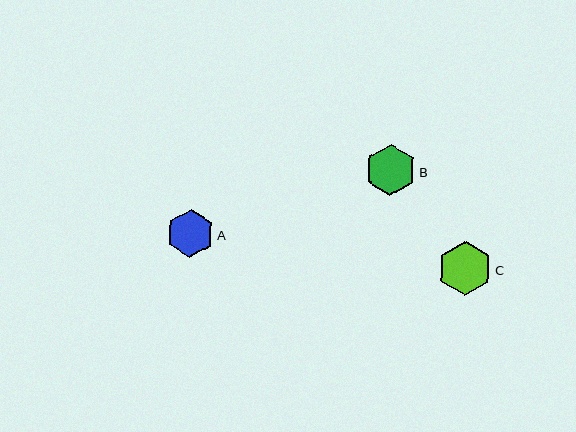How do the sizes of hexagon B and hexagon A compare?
Hexagon B and hexagon A are approximately the same size.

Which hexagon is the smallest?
Hexagon A is the smallest with a size of approximately 48 pixels.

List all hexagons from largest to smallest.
From largest to smallest: C, B, A.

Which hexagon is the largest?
Hexagon C is the largest with a size of approximately 54 pixels.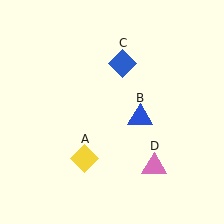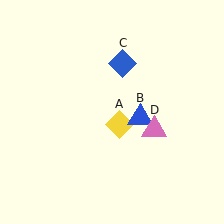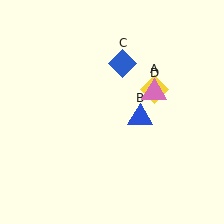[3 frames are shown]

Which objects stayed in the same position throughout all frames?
Blue triangle (object B) and blue diamond (object C) remained stationary.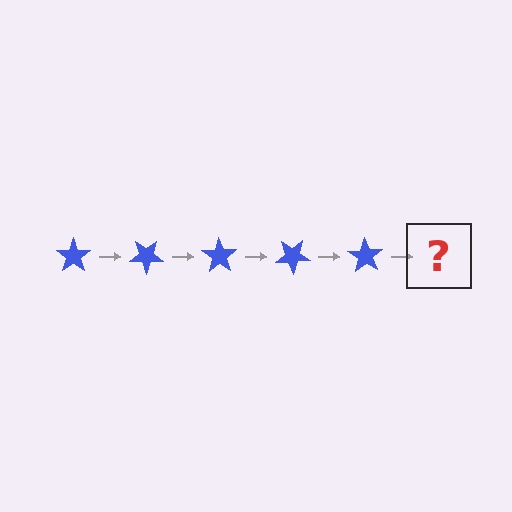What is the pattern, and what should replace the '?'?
The pattern is that the star rotates 35 degrees each step. The '?' should be a blue star rotated 175 degrees.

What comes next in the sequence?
The next element should be a blue star rotated 175 degrees.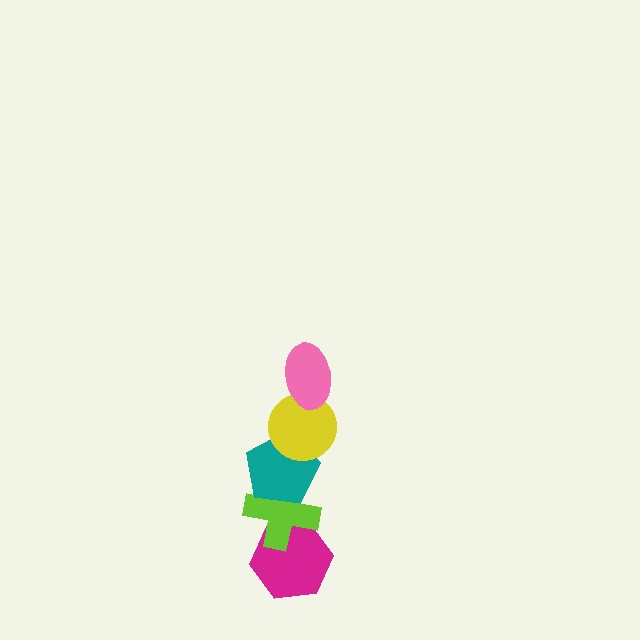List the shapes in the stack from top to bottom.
From top to bottom: the pink ellipse, the yellow circle, the teal pentagon, the lime cross, the magenta hexagon.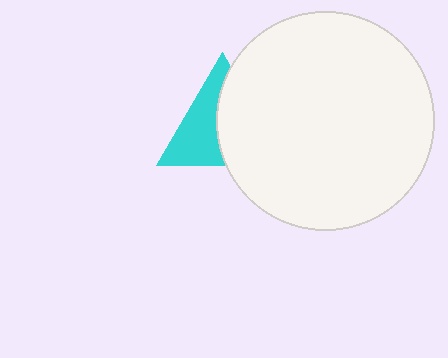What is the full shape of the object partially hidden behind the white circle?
The partially hidden object is a cyan triangle.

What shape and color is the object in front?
The object in front is a white circle.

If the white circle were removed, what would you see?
You would see the complete cyan triangle.